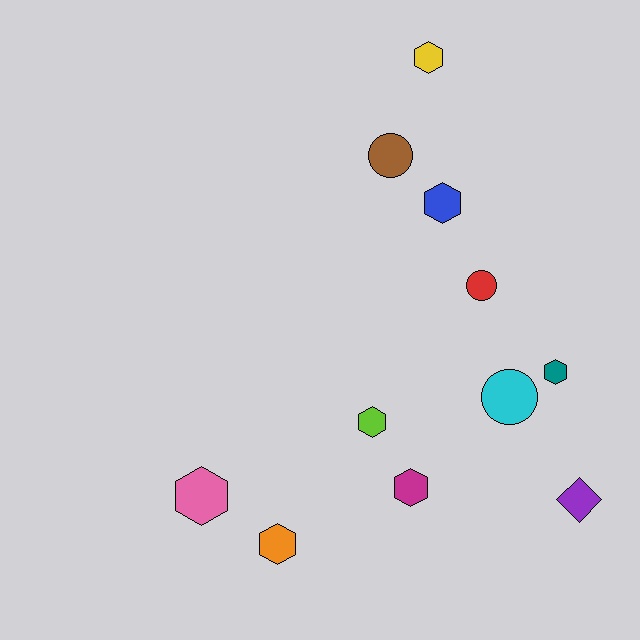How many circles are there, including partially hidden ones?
There are 3 circles.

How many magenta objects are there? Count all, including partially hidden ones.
There is 1 magenta object.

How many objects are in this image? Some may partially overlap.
There are 11 objects.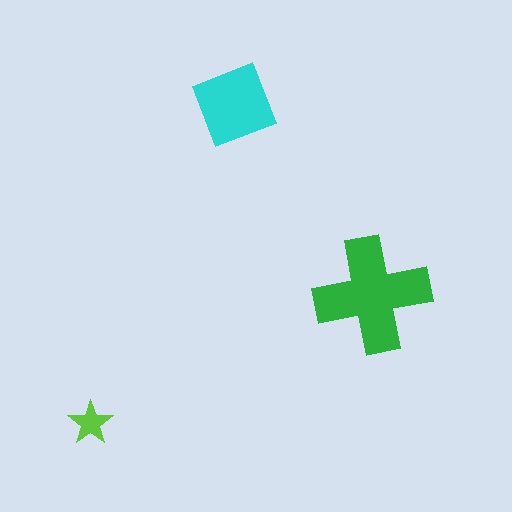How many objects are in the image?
There are 3 objects in the image.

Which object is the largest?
The green cross.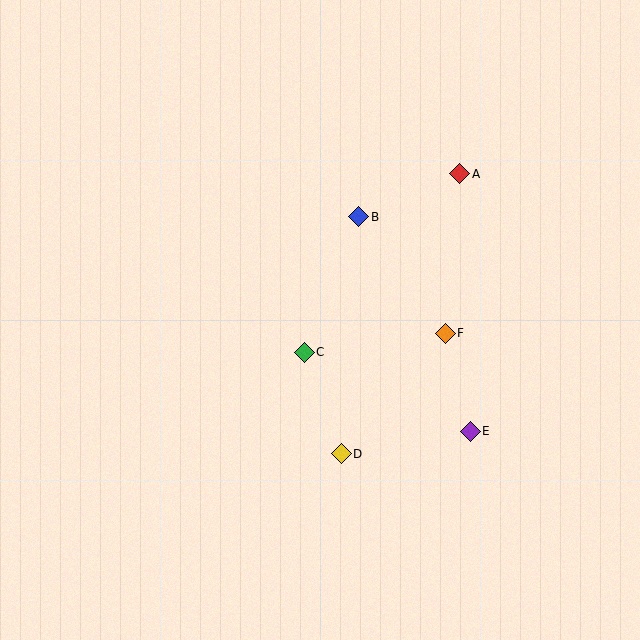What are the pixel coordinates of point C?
Point C is at (304, 352).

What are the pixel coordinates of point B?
Point B is at (359, 217).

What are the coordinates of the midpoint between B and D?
The midpoint between B and D is at (350, 335).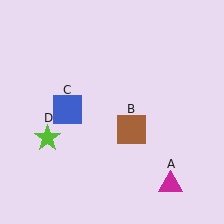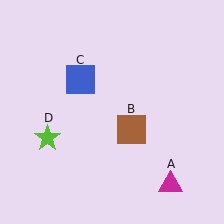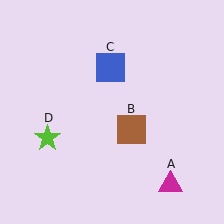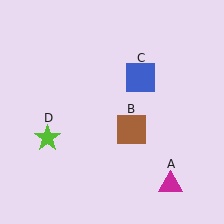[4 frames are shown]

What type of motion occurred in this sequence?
The blue square (object C) rotated clockwise around the center of the scene.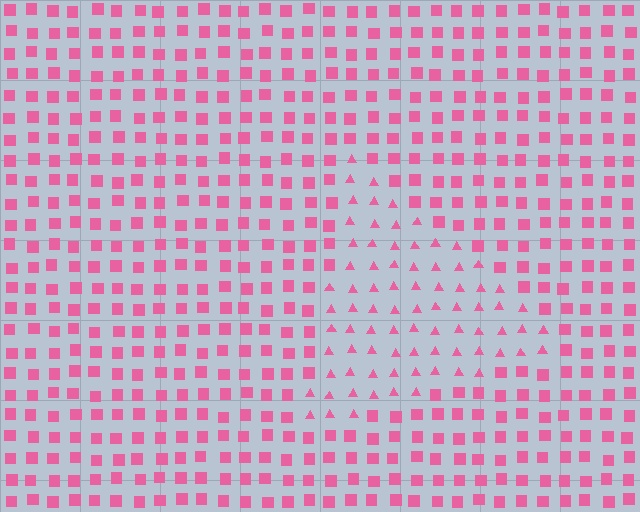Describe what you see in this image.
The image is filled with small pink elements arranged in a uniform grid. A triangle-shaped region contains triangles, while the surrounding area contains squares. The boundary is defined purely by the change in element shape.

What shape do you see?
I see a triangle.